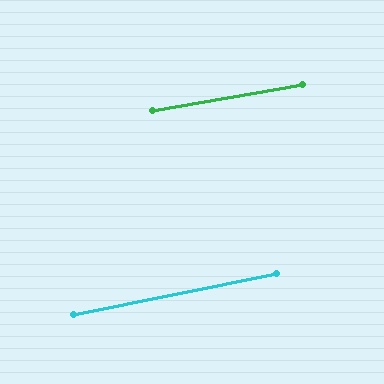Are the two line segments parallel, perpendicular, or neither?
Parallel — their directions differ by only 1.7°.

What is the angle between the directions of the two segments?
Approximately 2 degrees.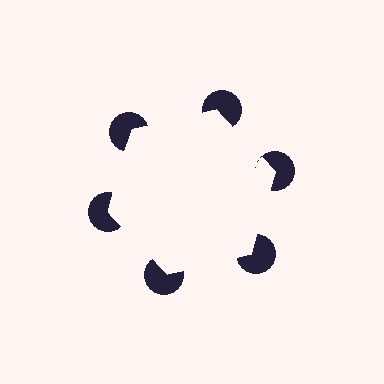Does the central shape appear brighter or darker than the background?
It typically appears slightly brighter than the background, even though no actual brightness change is drawn.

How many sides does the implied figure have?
6 sides.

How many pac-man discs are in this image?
There are 6 — one at each vertex of the illusory hexagon.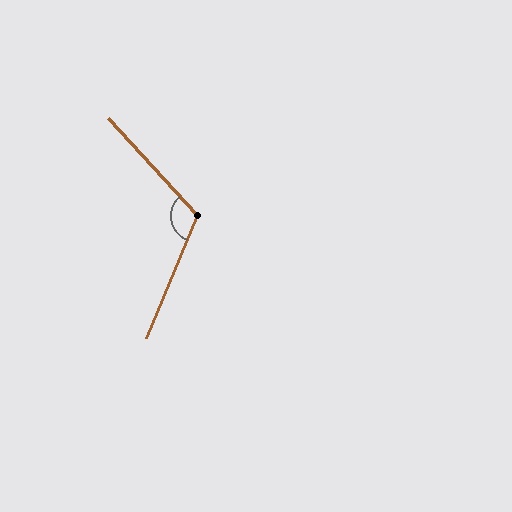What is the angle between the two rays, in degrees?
Approximately 115 degrees.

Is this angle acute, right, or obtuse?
It is obtuse.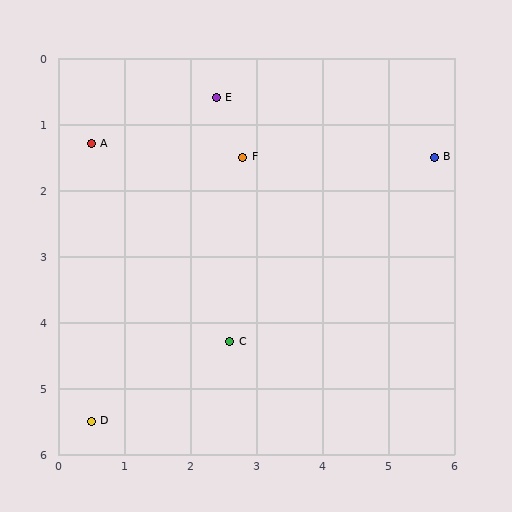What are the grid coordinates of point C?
Point C is at approximately (2.6, 4.3).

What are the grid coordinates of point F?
Point F is at approximately (2.8, 1.5).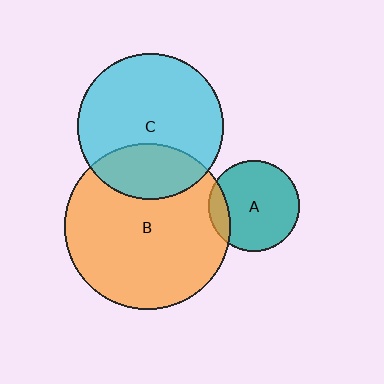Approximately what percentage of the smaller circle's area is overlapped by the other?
Approximately 25%.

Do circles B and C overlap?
Yes.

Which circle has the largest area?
Circle B (orange).